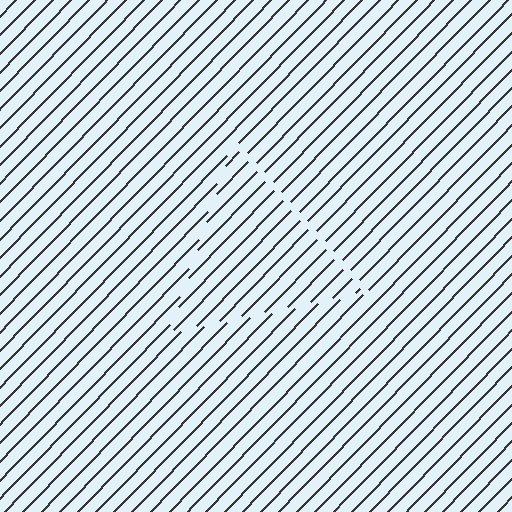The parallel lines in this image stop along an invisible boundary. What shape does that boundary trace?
An illusory triangle. The interior of the shape contains the same grating, shifted by half a period — the contour is defined by the phase discontinuity where line-ends from the inner and outer gratings abut.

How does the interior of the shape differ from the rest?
The interior of the shape contains the same grating, shifted by half a period — the contour is defined by the phase discontinuity where line-ends from the inner and outer gratings abut.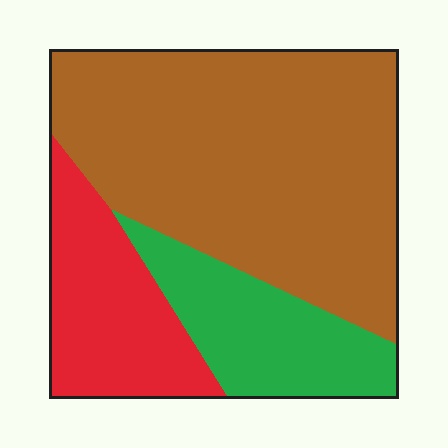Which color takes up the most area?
Brown, at roughly 60%.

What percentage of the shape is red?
Red covers around 20% of the shape.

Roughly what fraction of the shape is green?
Green covers about 20% of the shape.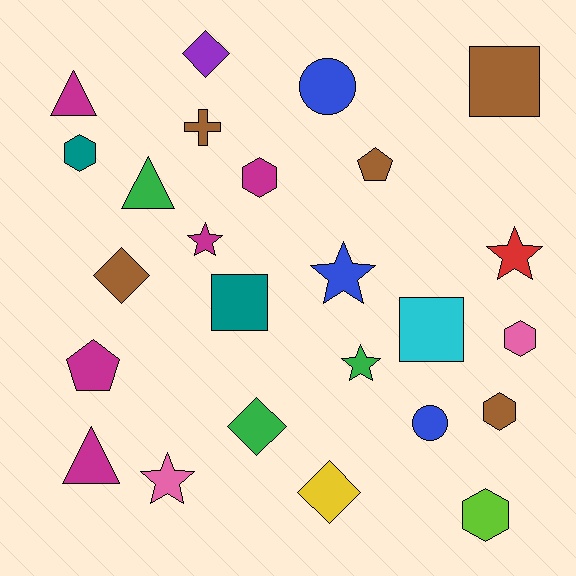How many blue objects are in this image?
There are 3 blue objects.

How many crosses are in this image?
There is 1 cross.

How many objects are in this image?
There are 25 objects.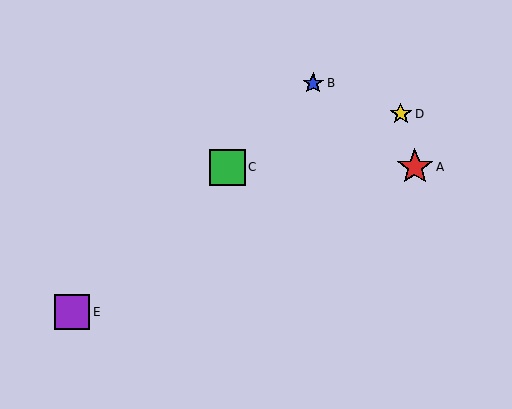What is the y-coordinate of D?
Object D is at y≈114.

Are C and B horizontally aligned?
No, C is at y≈167 and B is at y≈83.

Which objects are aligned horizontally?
Objects A, C are aligned horizontally.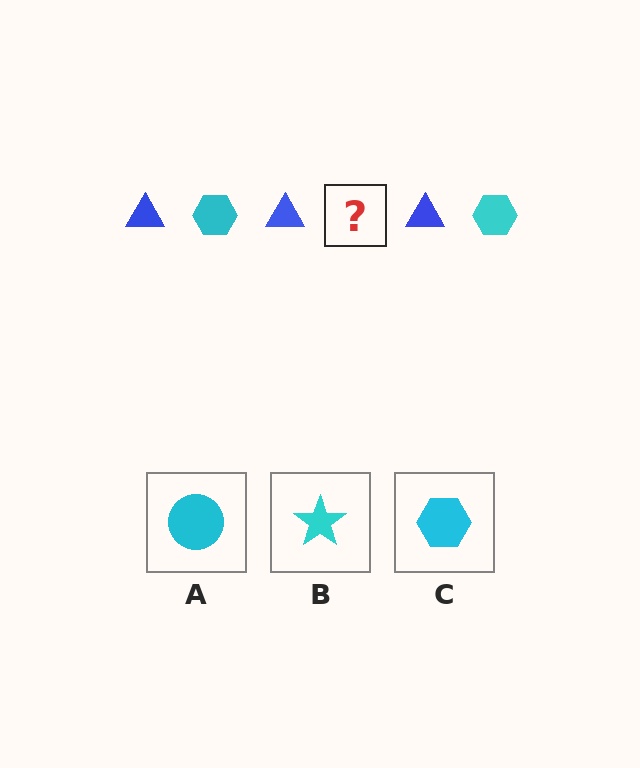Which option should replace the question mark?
Option C.